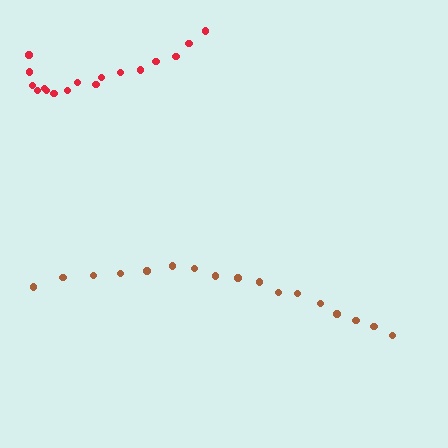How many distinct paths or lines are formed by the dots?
There are 2 distinct paths.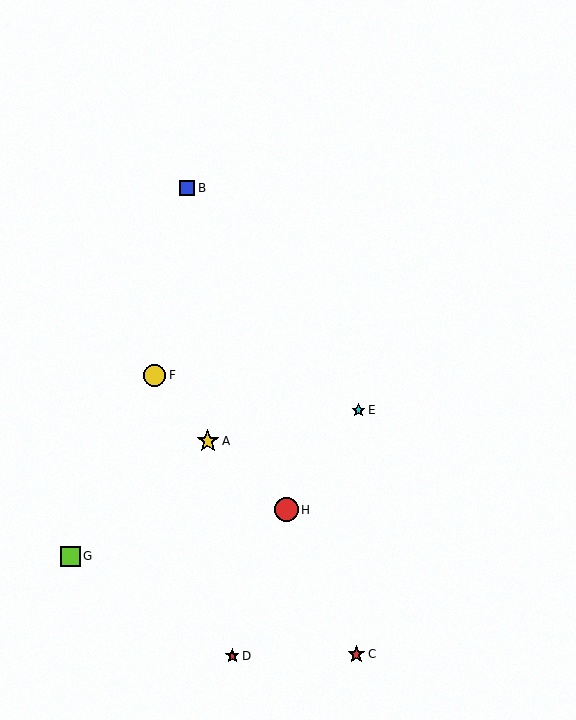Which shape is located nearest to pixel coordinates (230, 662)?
The red star (labeled D) at (232, 656) is nearest to that location.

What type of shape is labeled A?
Shape A is a yellow star.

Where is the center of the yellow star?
The center of the yellow star is at (208, 441).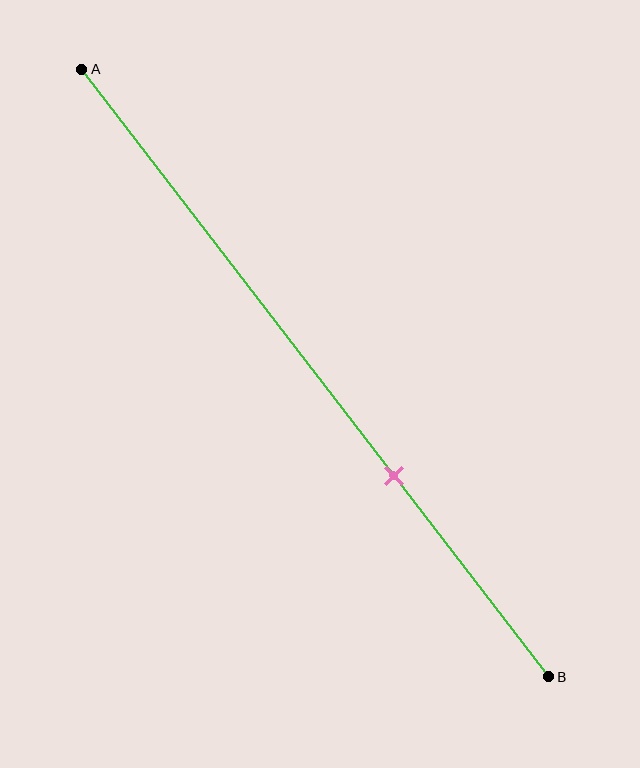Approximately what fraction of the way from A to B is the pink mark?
The pink mark is approximately 65% of the way from A to B.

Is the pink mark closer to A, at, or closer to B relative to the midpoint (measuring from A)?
The pink mark is closer to point B than the midpoint of segment AB.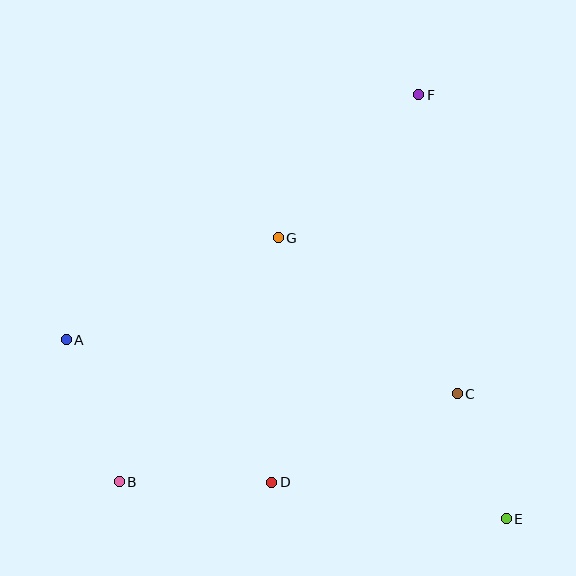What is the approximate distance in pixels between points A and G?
The distance between A and G is approximately 235 pixels.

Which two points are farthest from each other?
Points B and F are farthest from each other.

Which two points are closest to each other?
Points C and E are closest to each other.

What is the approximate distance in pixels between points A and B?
The distance between A and B is approximately 152 pixels.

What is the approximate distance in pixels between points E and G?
The distance between E and G is approximately 362 pixels.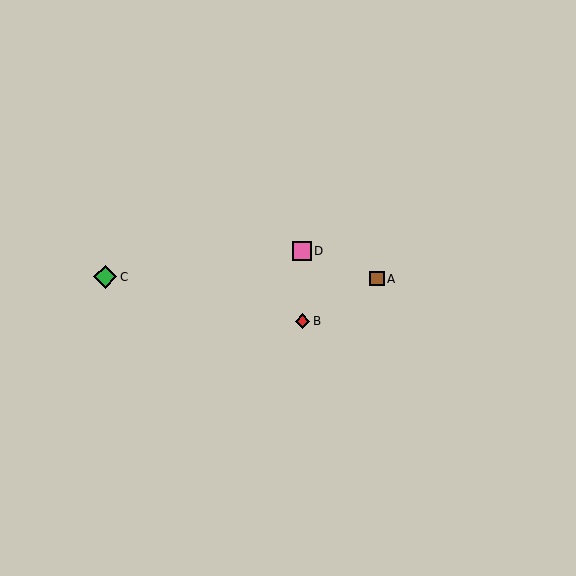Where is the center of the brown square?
The center of the brown square is at (377, 279).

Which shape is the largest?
The green diamond (labeled C) is the largest.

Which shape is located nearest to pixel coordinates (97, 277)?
The green diamond (labeled C) at (105, 277) is nearest to that location.